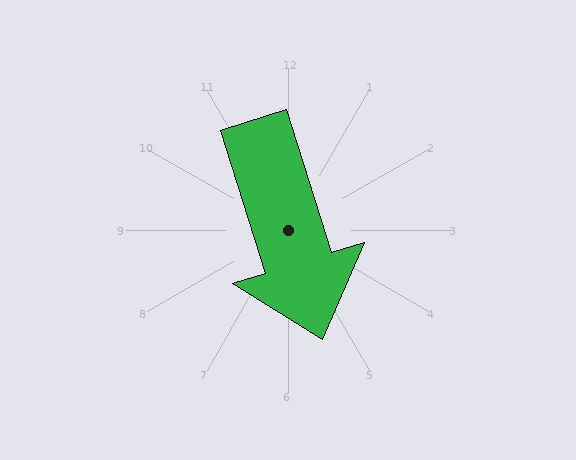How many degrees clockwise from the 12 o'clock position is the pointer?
Approximately 163 degrees.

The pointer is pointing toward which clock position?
Roughly 5 o'clock.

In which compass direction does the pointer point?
South.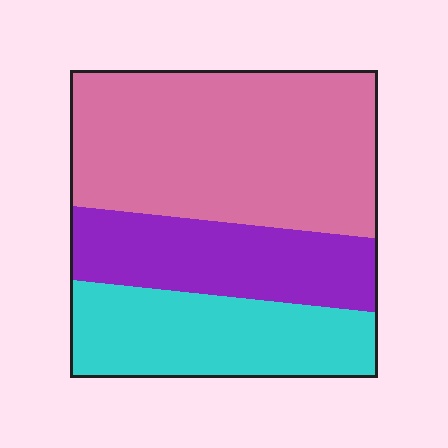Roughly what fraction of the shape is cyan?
Cyan covers about 25% of the shape.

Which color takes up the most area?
Pink, at roughly 50%.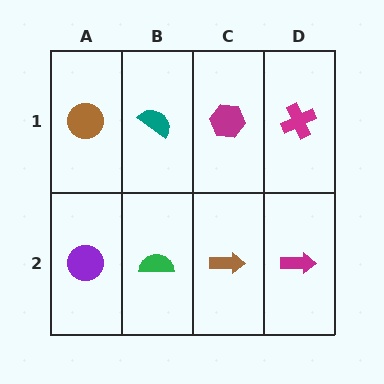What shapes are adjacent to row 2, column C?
A magenta hexagon (row 1, column C), a green semicircle (row 2, column B), a magenta arrow (row 2, column D).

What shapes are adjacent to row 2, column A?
A brown circle (row 1, column A), a green semicircle (row 2, column B).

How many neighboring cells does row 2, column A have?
2.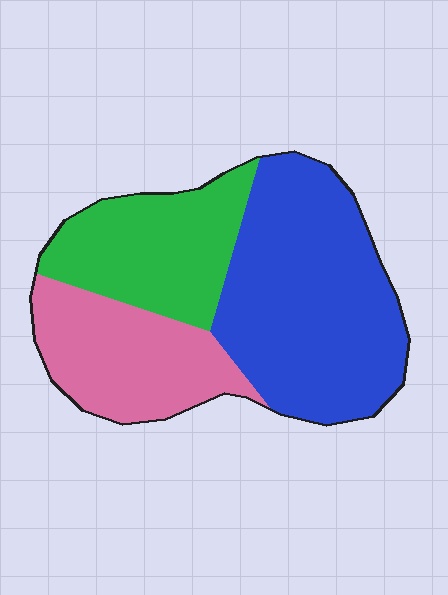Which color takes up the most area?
Blue, at roughly 50%.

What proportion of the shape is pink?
Pink takes up about one quarter (1/4) of the shape.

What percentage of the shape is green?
Green takes up about one quarter (1/4) of the shape.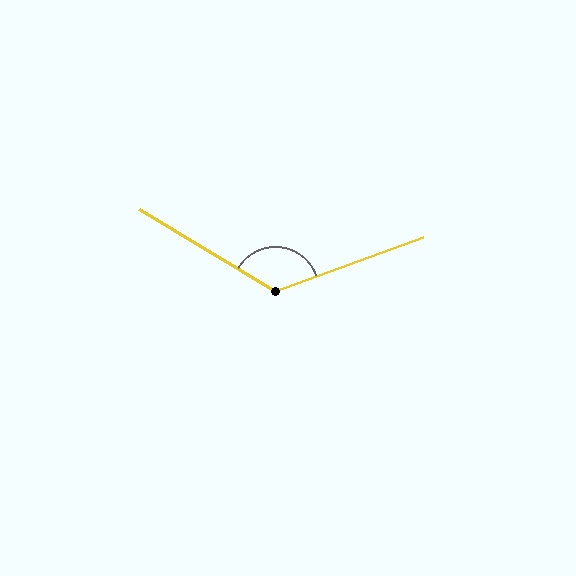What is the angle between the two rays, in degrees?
Approximately 129 degrees.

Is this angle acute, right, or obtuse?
It is obtuse.